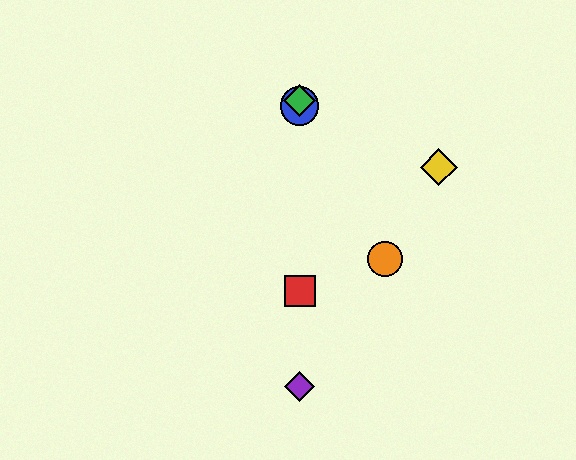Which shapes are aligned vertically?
The red square, the blue circle, the green diamond, the purple diamond are aligned vertically.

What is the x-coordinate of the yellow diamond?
The yellow diamond is at x≈439.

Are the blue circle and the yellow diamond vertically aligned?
No, the blue circle is at x≈300 and the yellow diamond is at x≈439.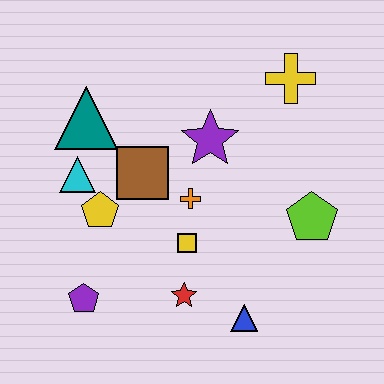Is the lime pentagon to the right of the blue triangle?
Yes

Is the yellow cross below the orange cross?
No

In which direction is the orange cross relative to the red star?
The orange cross is above the red star.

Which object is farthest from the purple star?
The purple pentagon is farthest from the purple star.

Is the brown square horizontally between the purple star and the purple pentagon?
Yes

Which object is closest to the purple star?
The orange cross is closest to the purple star.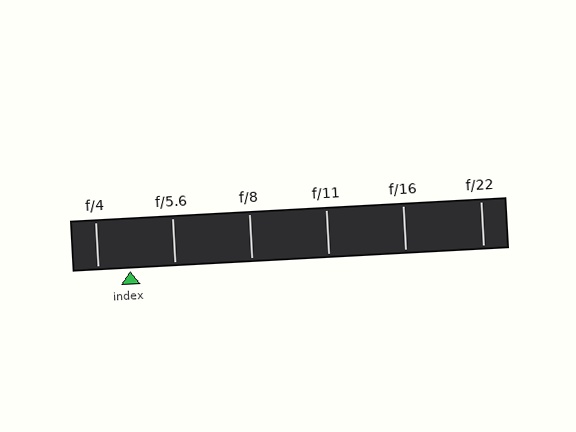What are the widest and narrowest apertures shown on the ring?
The widest aperture shown is f/4 and the narrowest is f/22.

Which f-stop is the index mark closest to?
The index mark is closest to f/4.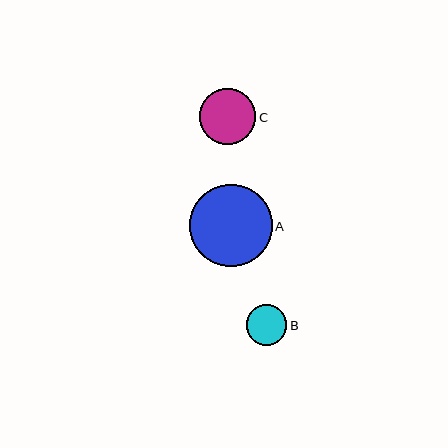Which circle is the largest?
Circle A is the largest with a size of approximately 83 pixels.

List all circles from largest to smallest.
From largest to smallest: A, C, B.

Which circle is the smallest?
Circle B is the smallest with a size of approximately 41 pixels.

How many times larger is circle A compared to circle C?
Circle A is approximately 1.5 times the size of circle C.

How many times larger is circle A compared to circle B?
Circle A is approximately 2.0 times the size of circle B.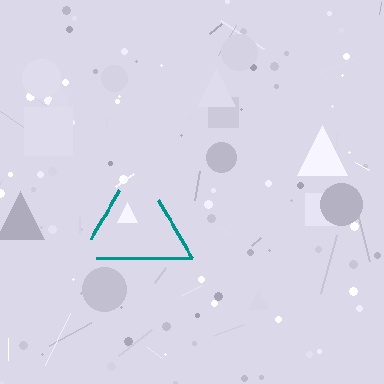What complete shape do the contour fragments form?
The contour fragments form a triangle.